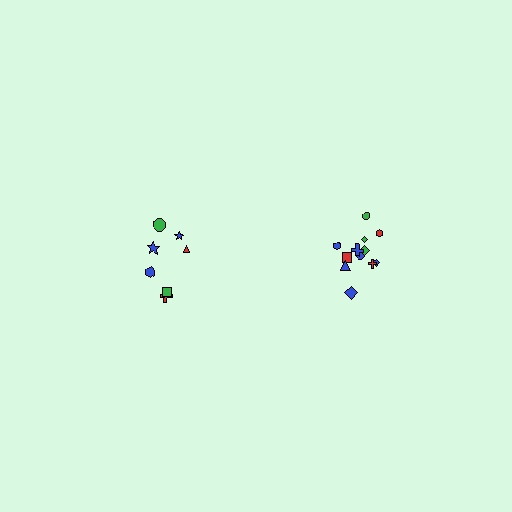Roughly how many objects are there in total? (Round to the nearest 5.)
Roughly 20 objects in total.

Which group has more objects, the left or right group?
The right group.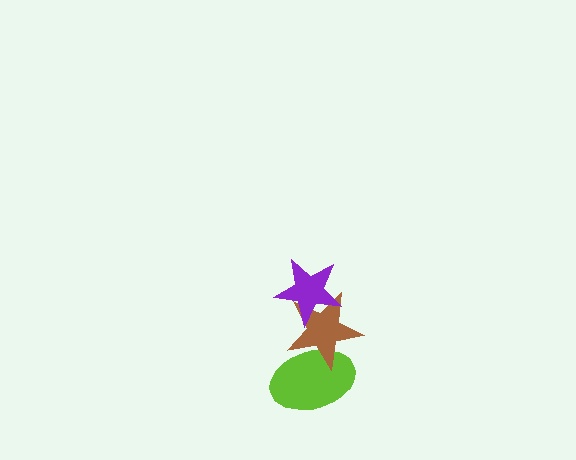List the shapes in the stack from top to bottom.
From top to bottom: the purple star, the brown star, the lime ellipse.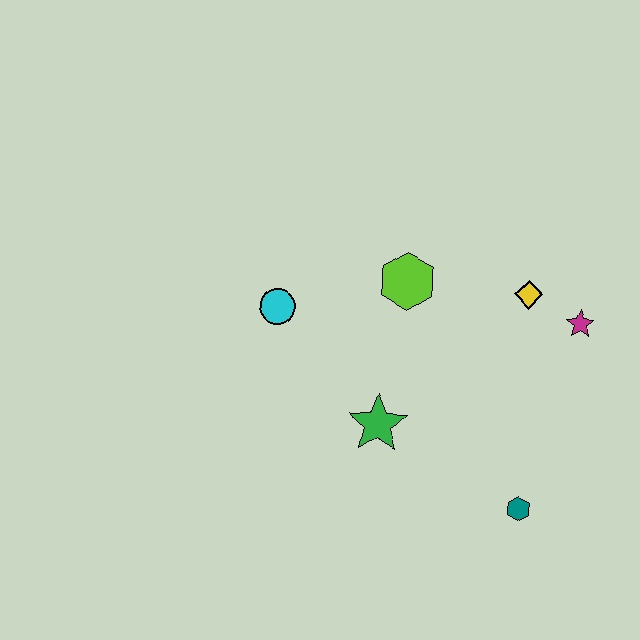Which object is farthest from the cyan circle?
The teal hexagon is farthest from the cyan circle.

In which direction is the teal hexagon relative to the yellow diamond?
The teal hexagon is below the yellow diamond.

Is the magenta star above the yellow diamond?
No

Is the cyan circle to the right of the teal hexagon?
No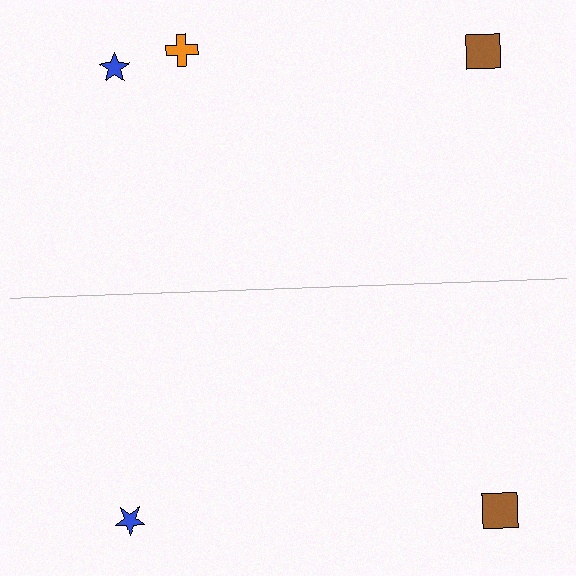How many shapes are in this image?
There are 5 shapes in this image.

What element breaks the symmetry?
A orange cross is missing from the bottom side.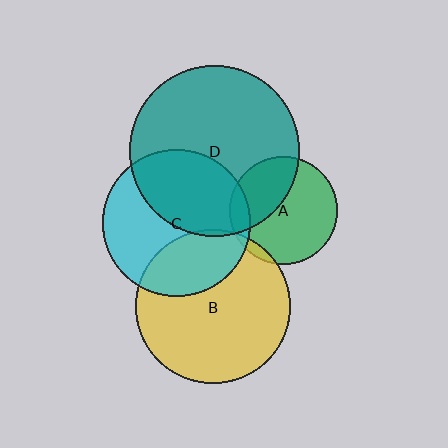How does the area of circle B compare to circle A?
Approximately 2.1 times.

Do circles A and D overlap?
Yes.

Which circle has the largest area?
Circle D (teal).